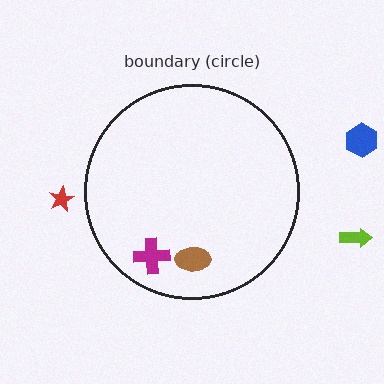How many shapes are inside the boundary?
2 inside, 3 outside.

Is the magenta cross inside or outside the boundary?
Inside.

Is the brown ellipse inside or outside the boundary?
Inside.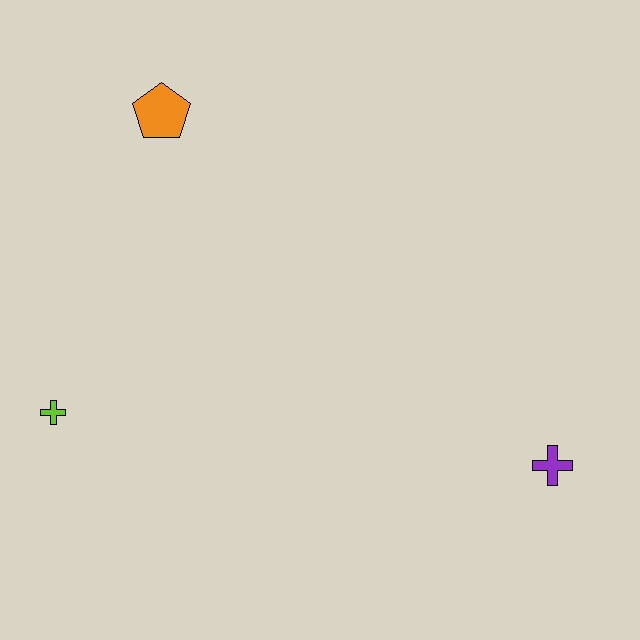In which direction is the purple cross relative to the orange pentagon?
The purple cross is to the right of the orange pentagon.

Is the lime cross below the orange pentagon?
Yes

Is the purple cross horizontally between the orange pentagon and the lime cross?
No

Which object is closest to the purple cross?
The lime cross is closest to the purple cross.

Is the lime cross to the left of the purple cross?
Yes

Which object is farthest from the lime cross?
The purple cross is farthest from the lime cross.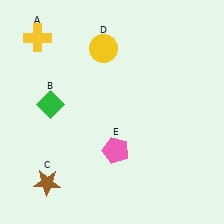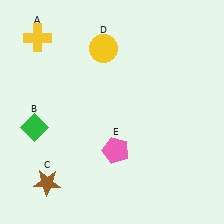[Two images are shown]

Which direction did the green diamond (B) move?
The green diamond (B) moved down.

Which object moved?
The green diamond (B) moved down.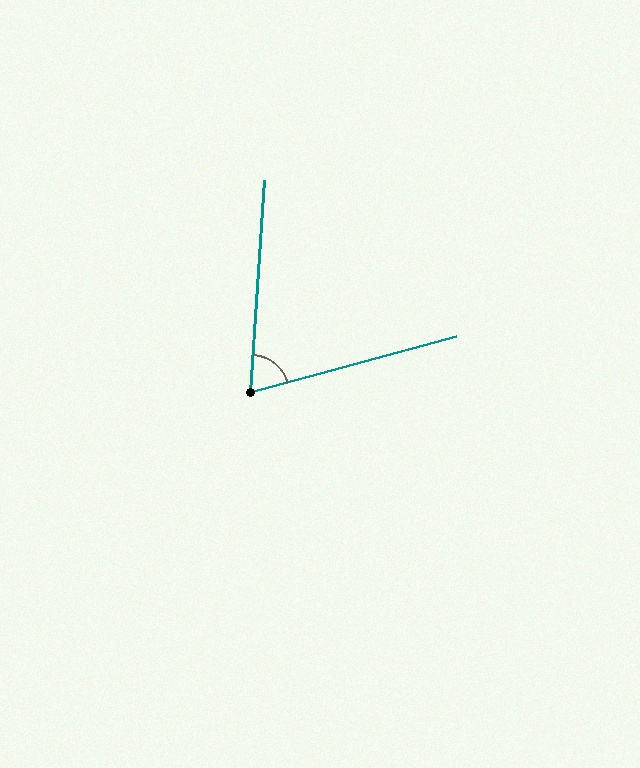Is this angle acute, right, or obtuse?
It is acute.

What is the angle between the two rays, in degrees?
Approximately 71 degrees.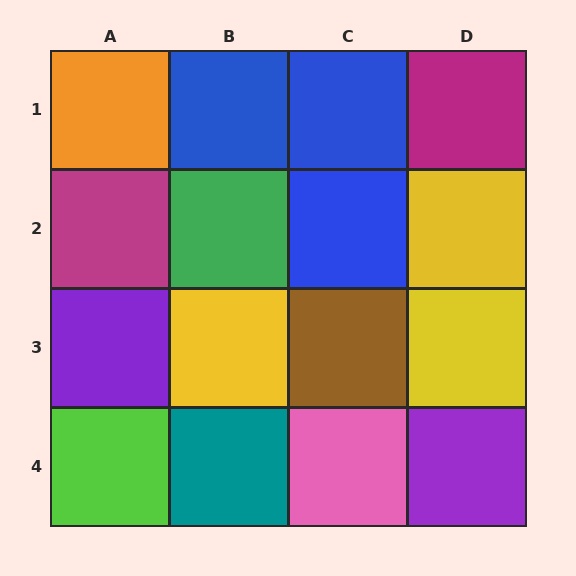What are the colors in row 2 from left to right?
Magenta, green, blue, yellow.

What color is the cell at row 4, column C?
Pink.